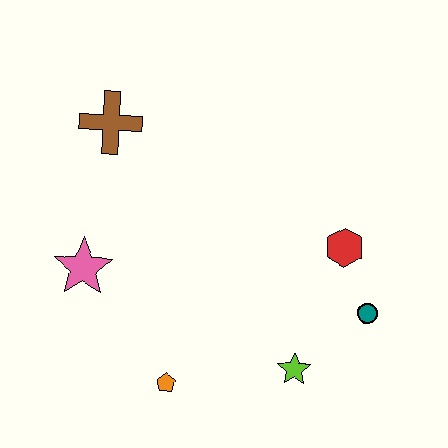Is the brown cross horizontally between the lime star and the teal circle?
No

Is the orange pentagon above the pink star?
No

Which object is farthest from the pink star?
The teal circle is farthest from the pink star.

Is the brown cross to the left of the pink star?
No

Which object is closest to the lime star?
The teal circle is closest to the lime star.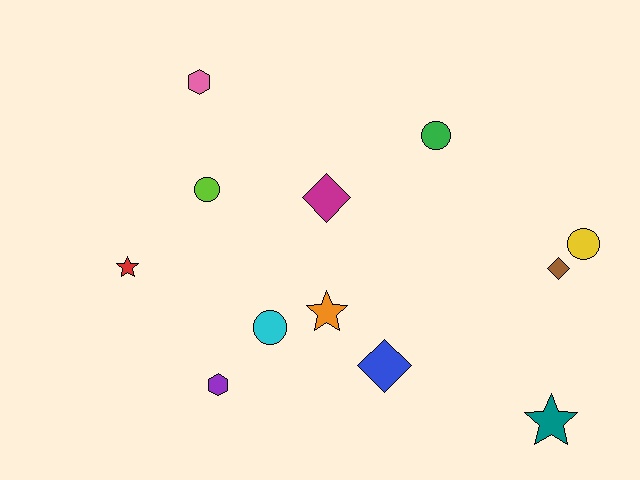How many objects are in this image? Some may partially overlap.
There are 12 objects.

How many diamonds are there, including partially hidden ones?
There are 3 diamonds.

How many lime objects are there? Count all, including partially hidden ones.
There is 1 lime object.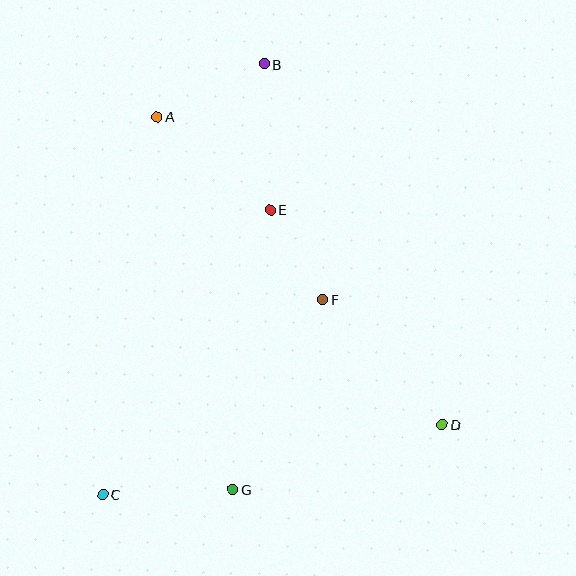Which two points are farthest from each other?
Points B and C are farthest from each other.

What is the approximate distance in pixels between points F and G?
The distance between F and G is approximately 210 pixels.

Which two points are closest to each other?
Points E and F are closest to each other.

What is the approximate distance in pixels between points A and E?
The distance between A and E is approximately 147 pixels.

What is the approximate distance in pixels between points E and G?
The distance between E and G is approximately 282 pixels.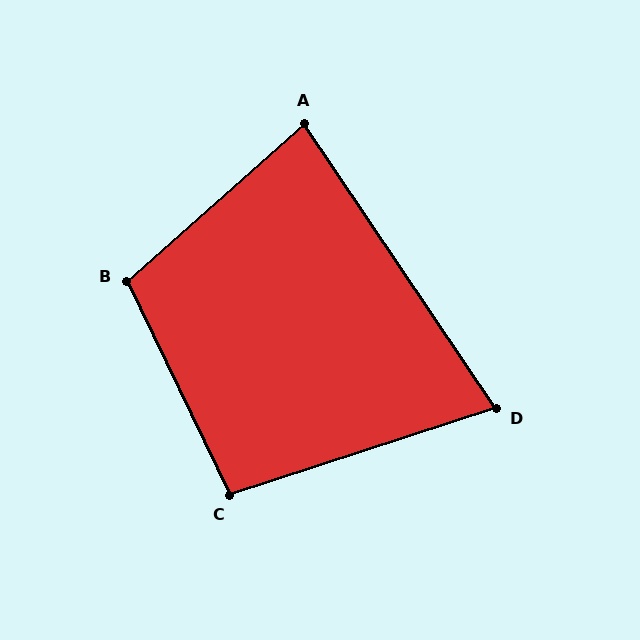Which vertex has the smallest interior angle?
D, at approximately 74 degrees.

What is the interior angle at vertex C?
Approximately 98 degrees (obtuse).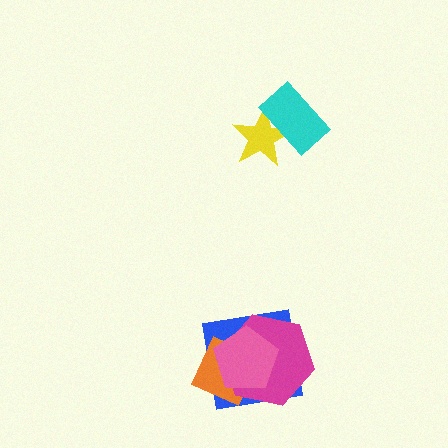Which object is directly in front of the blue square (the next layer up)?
The orange diamond is directly in front of the blue square.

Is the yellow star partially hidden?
Yes, it is partially covered by another shape.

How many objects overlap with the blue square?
3 objects overlap with the blue square.